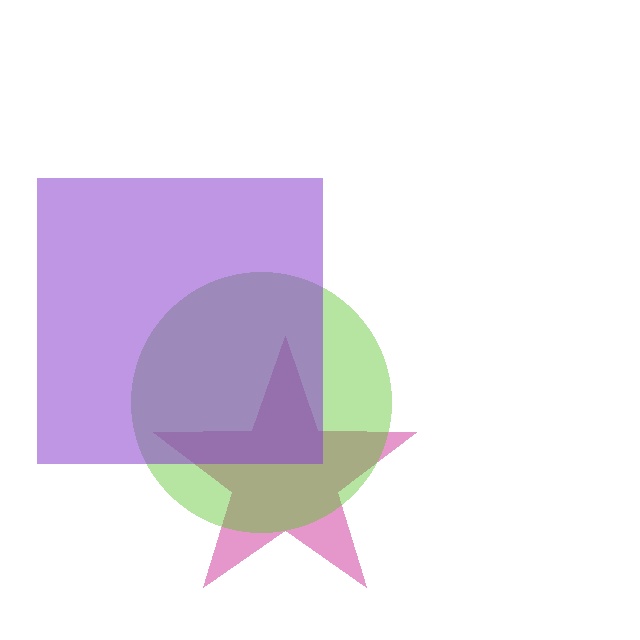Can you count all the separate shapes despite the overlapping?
Yes, there are 3 separate shapes.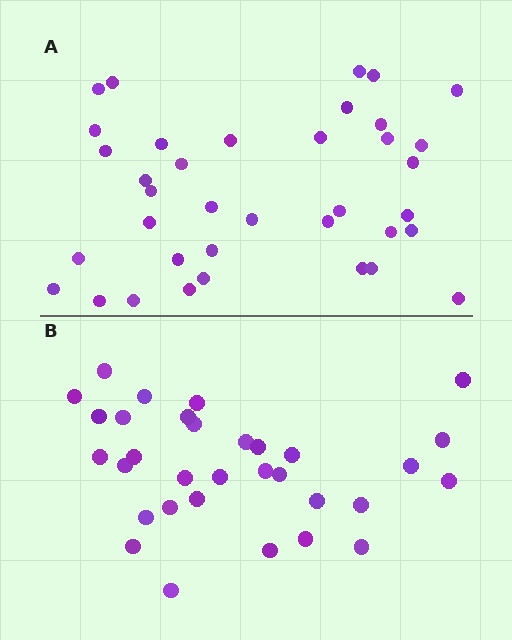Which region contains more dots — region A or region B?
Region A (the top region) has more dots.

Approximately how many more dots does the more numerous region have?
Region A has about 5 more dots than region B.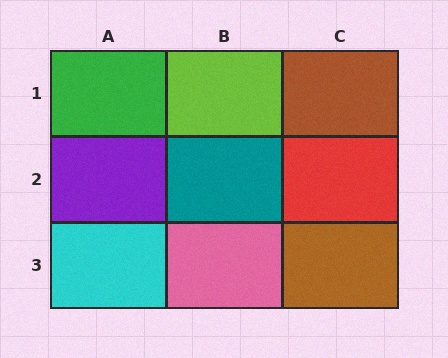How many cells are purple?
1 cell is purple.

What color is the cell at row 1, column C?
Brown.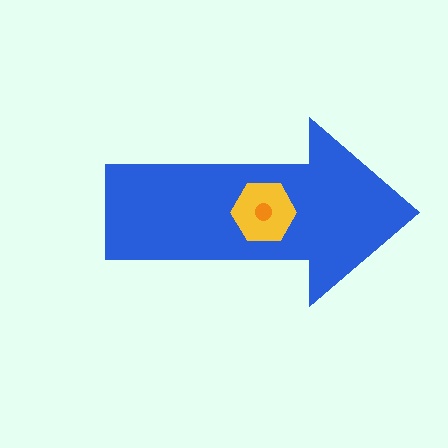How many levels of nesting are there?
3.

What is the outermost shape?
The blue arrow.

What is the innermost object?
The orange circle.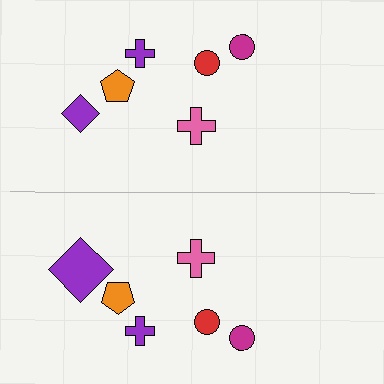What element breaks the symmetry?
The purple diamond on the bottom side has a different size than its mirror counterpart.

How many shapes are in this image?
There are 12 shapes in this image.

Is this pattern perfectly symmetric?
No, the pattern is not perfectly symmetric. The purple diamond on the bottom side has a different size than its mirror counterpart.